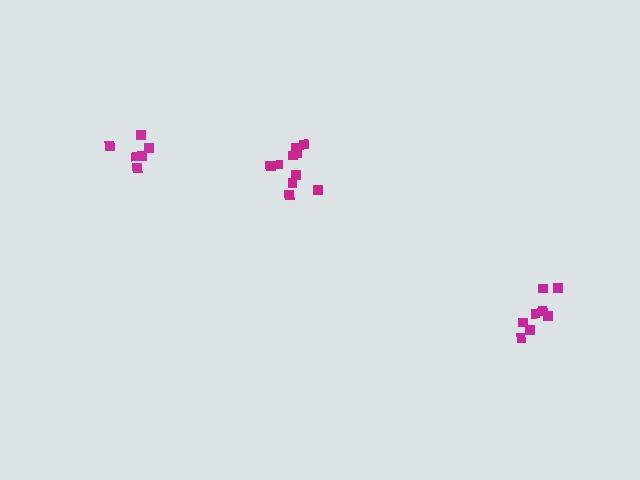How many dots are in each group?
Group 1: 10 dots, Group 2: 6 dots, Group 3: 8 dots (24 total).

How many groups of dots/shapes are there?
There are 3 groups.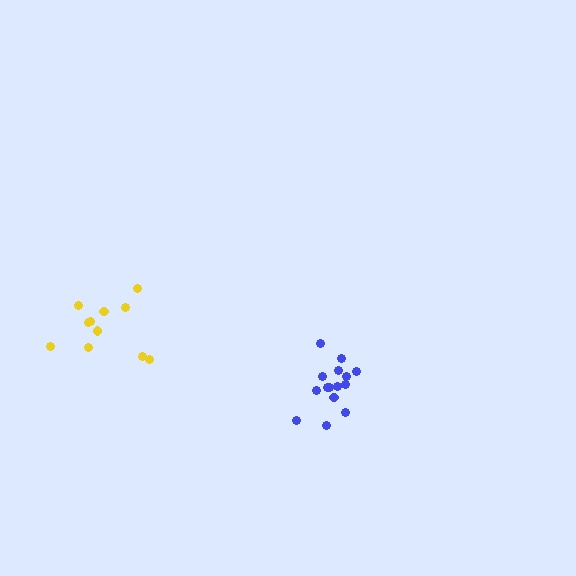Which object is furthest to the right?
The blue cluster is rightmost.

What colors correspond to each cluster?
The clusters are colored: blue, yellow.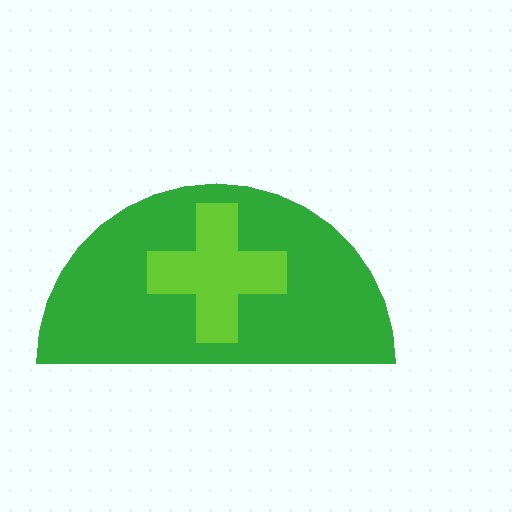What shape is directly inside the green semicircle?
The lime cross.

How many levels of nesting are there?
2.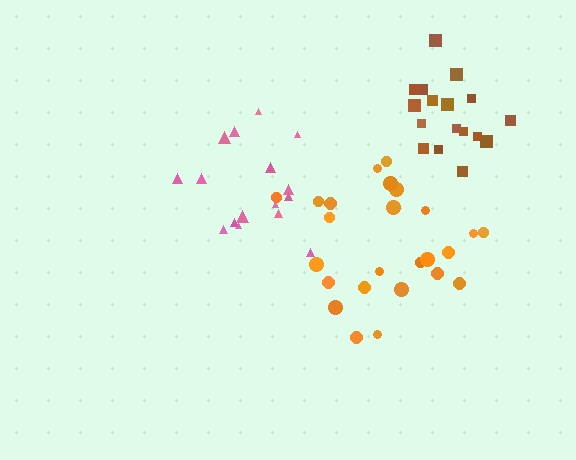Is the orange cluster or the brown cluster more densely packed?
Brown.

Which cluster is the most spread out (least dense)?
Pink.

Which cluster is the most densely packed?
Brown.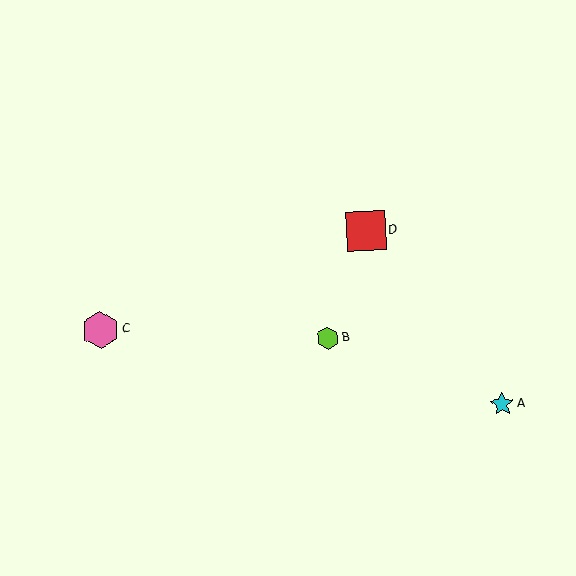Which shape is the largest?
The red square (labeled D) is the largest.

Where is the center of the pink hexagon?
The center of the pink hexagon is at (101, 330).